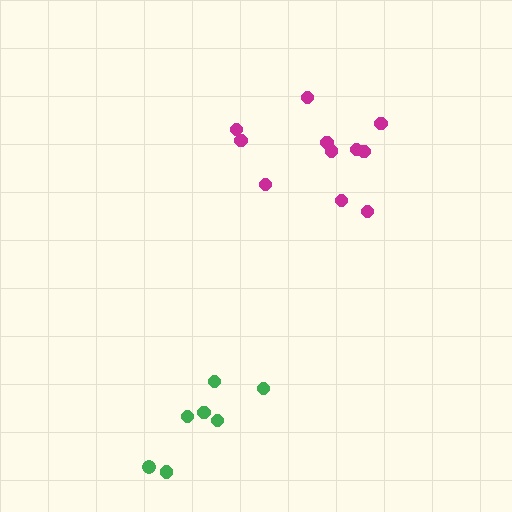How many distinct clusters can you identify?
There are 2 distinct clusters.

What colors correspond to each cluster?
The clusters are colored: magenta, green.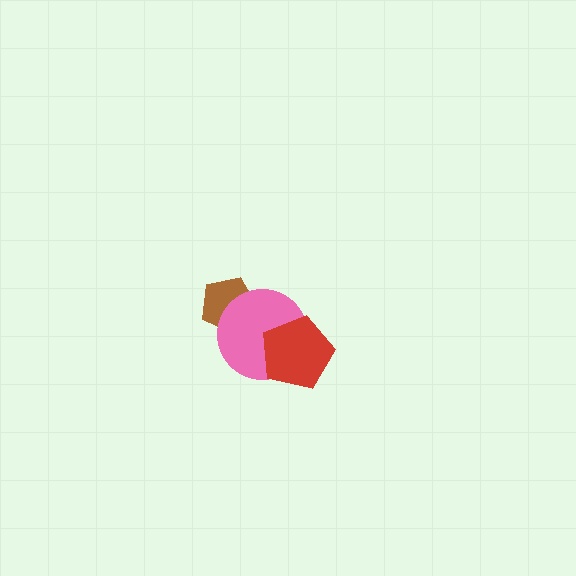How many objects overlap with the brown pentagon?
1 object overlaps with the brown pentagon.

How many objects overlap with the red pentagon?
1 object overlaps with the red pentagon.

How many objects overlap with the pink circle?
2 objects overlap with the pink circle.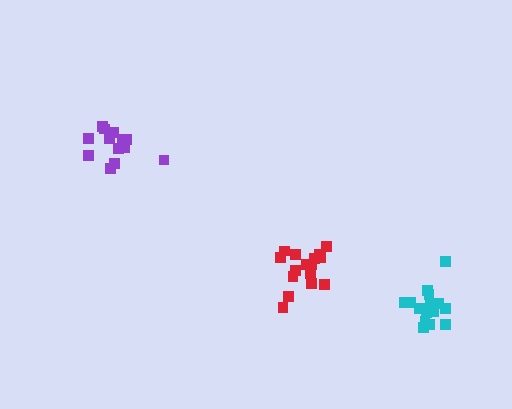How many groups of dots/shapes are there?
There are 3 groups.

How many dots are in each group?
Group 1: 13 dots, Group 2: 16 dots, Group 3: 15 dots (44 total).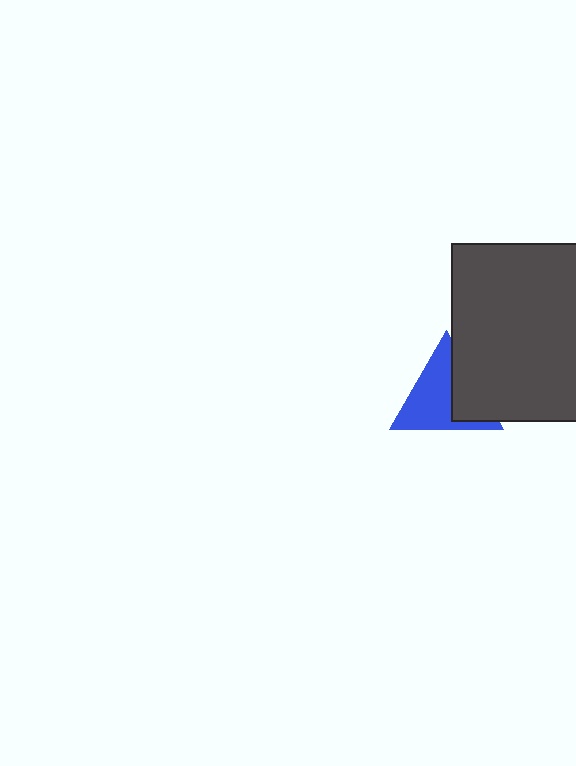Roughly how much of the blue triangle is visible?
Most of it is visible (roughly 65%).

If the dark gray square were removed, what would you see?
You would see the complete blue triangle.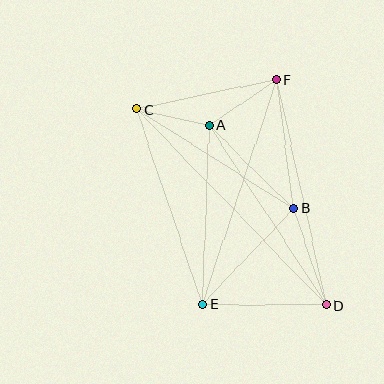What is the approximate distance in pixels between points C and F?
The distance between C and F is approximately 143 pixels.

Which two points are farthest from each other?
Points C and D are farthest from each other.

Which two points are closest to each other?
Points A and C are closest to each other.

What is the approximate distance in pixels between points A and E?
The distance between A and E is approximately 179 pixels.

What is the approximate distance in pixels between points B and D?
The distance between B and D is approximately 102 pixels.